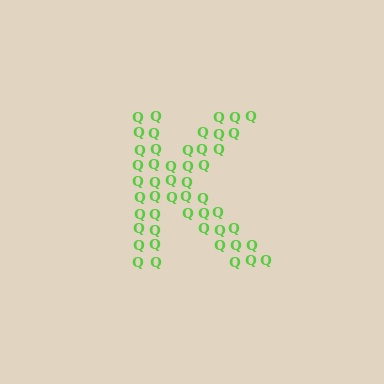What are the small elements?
The small elements are letter Q's.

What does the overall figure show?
The overall figure shows the letter K.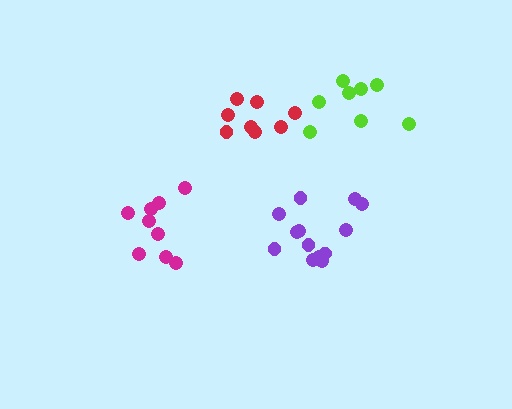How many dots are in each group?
Group 1: 8 dots, Group 2: 9 dots, Group 3: 13 dots, Group 4: 8 dots (38 total).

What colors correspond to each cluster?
The clusters are colored: red, magenta, purple, lime.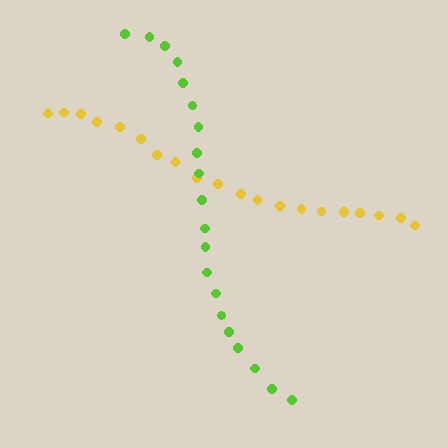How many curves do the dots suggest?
There are 2 distinct paths.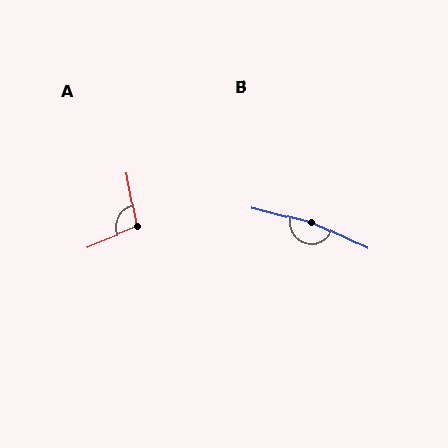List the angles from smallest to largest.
A (102°), B (169°).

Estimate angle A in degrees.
Approximately 102 degrees.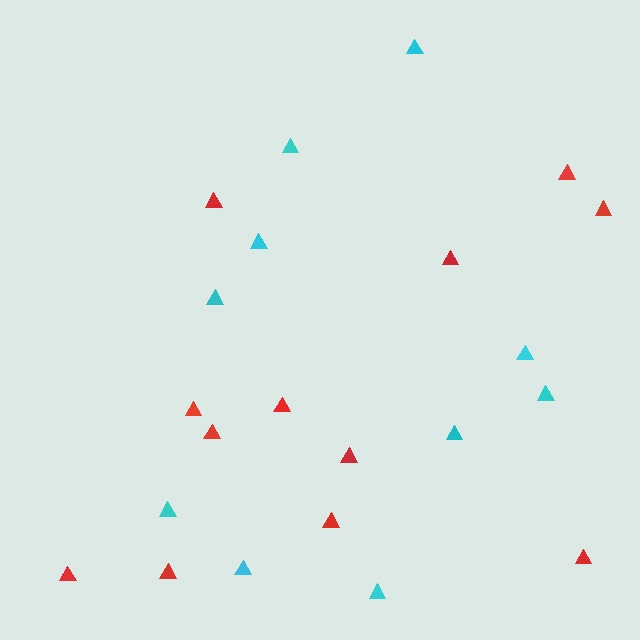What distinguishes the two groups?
There are 2 groups: one group of red triangles (12) and one group of cyan triangles (10).